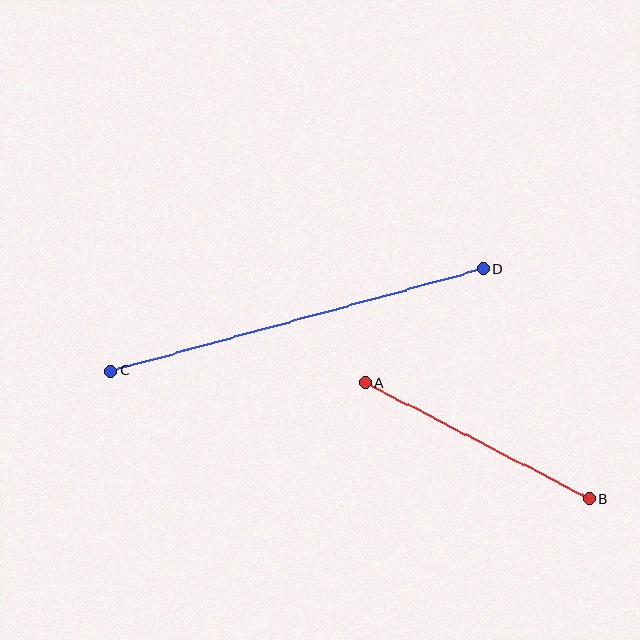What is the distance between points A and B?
The distance is approximately 253 pixels.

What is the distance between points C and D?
The distance is approximately 386 pixels.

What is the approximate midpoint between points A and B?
The midpoint is at approximately (477, 441) pixels.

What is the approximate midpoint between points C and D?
The midpoint is at approximately (297, 320) pixels.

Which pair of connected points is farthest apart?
Points C and D are farthest apart.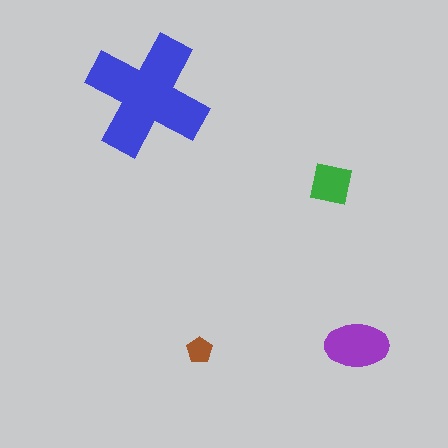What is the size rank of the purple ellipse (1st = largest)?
2nd.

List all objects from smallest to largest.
The brown pentagon, the green square, the purple ellipse, the blue cross.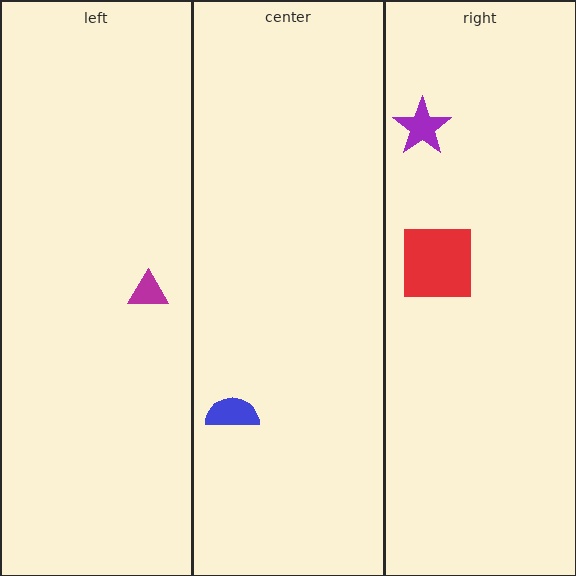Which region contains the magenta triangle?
The left region.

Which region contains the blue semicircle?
The center region.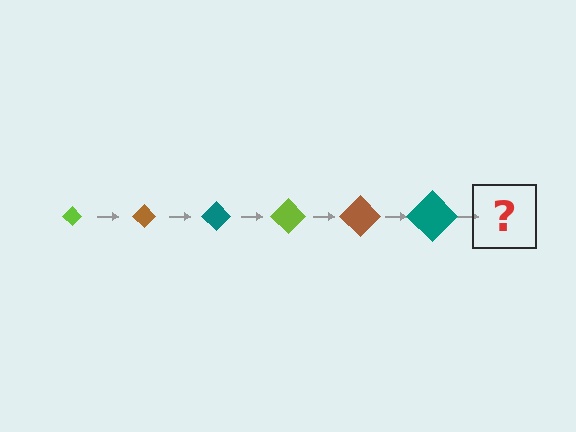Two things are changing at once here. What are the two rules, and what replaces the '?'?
The two rules are that the diamond grows larger each step and the color cycles through lime, brown, and teal. The '?' should be a lime diamond, larger than the previous one.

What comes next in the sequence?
The next element should be a lime diamond, larger than the previous one.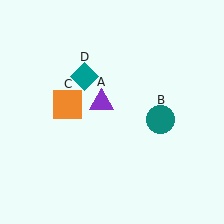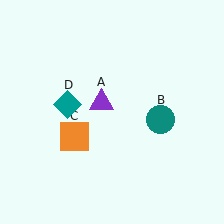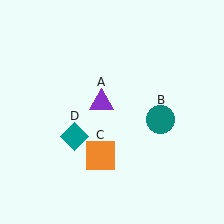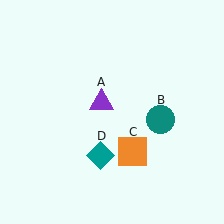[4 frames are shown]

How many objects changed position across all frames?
2 objects changed position: orange square (object C), teal diamond (object D).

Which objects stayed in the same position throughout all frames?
Purple triangle (object A) and teal circle (object B) remained stationary.